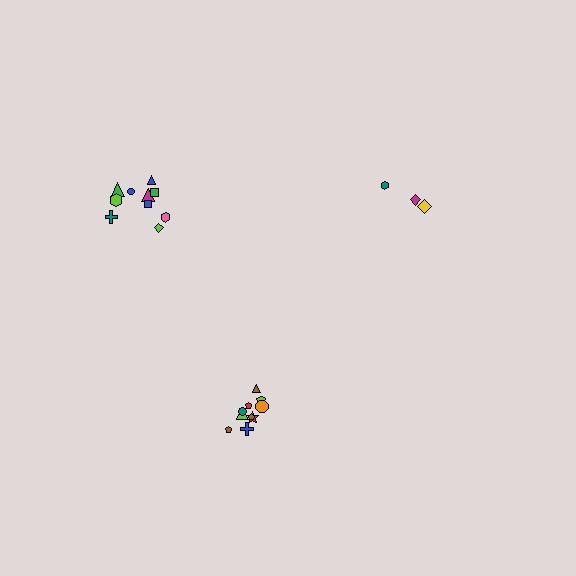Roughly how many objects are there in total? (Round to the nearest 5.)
Roughly 25 objects in total.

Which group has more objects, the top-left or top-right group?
The top-left group.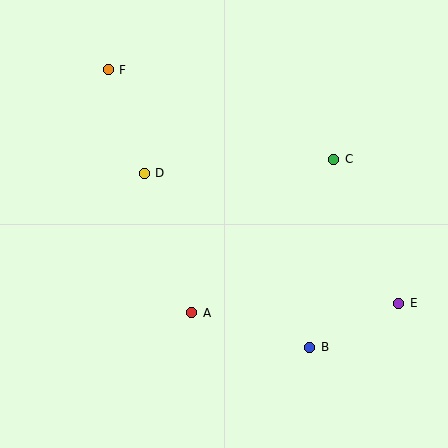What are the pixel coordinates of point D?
Point D is at (144, 173).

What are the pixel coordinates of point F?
Point F is at (108, 70).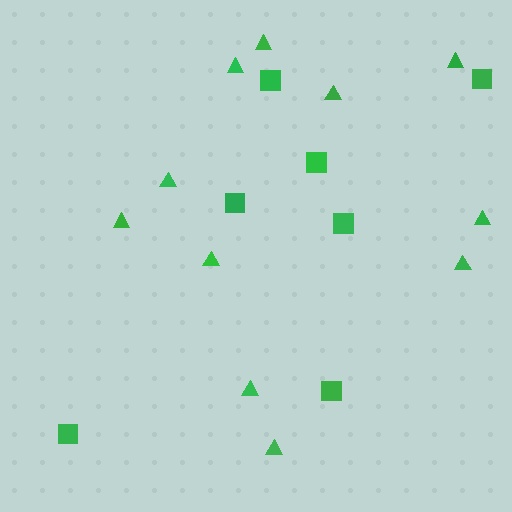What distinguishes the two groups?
There are 2 groups: one group of squares (7) and one group of triangles (11).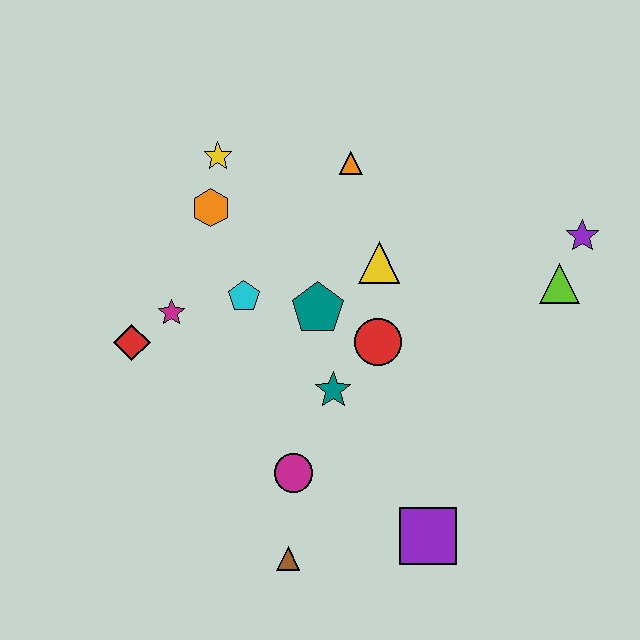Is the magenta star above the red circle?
Yes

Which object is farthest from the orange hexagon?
The purple square is farthest from the orange hexagon.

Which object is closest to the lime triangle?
The purple star is closest to the lime triangle.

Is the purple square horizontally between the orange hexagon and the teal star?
No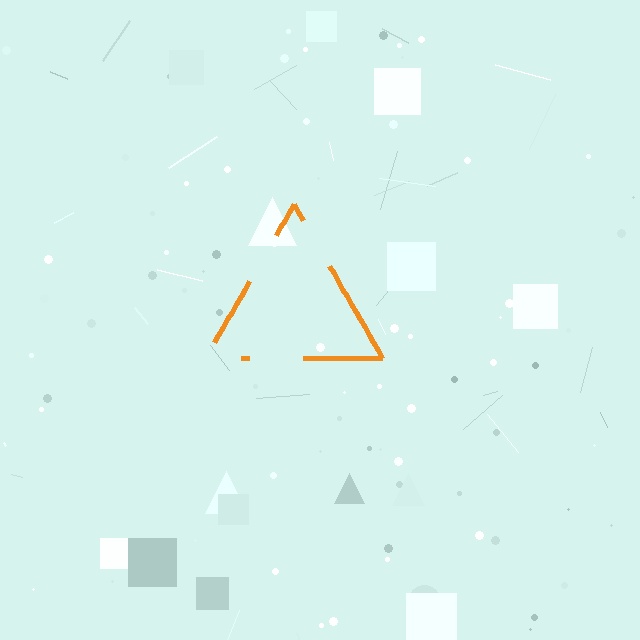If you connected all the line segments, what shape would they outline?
They would outline a triangle.